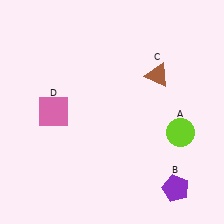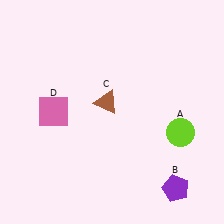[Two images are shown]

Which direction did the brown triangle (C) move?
The brown triangle (C) moved left.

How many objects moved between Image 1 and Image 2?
1 object moved between the two images.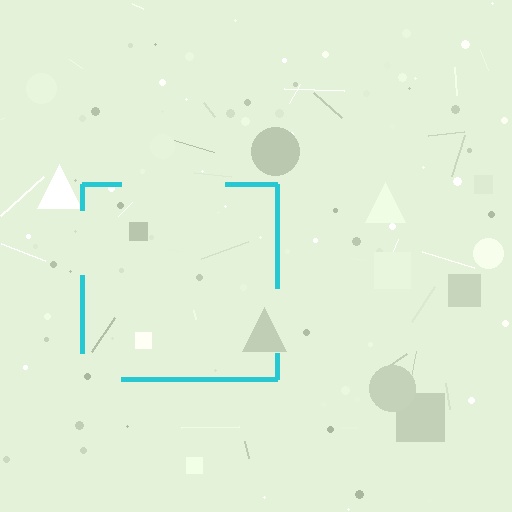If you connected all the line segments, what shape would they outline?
They would outline a square.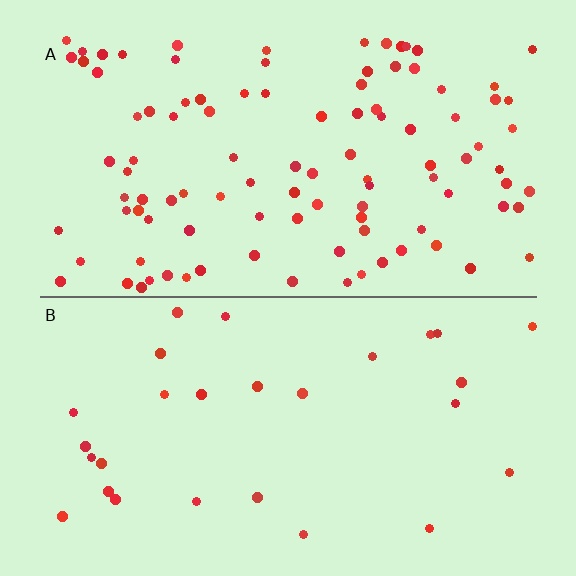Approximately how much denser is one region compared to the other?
Approximately 3.6× — region A over region B.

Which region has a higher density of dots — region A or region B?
A (the top).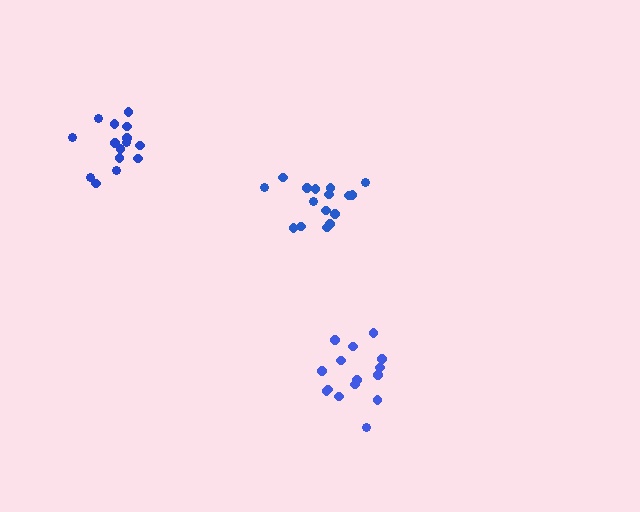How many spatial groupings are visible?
There are 3 spatial groupings.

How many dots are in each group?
Group 1: 16 dots, Group 2: 15 dots, Group 3: 15 dots (46 total).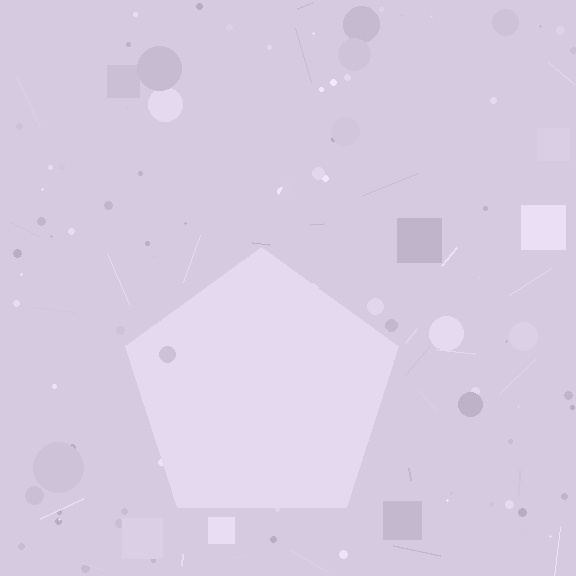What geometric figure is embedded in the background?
A pentagon is embedded in the background.